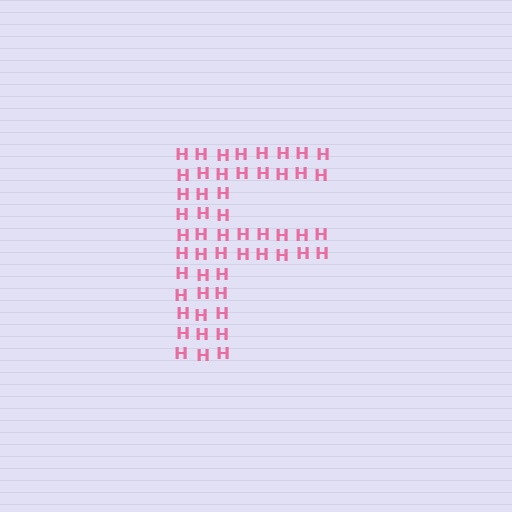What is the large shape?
The large shape is the letter F.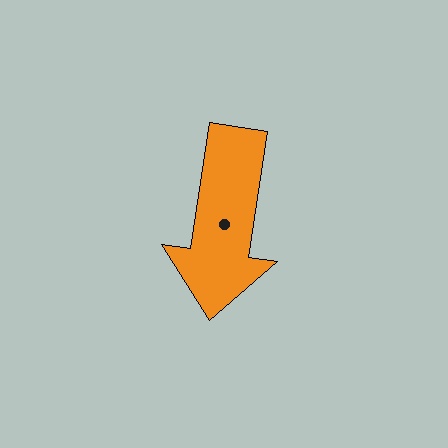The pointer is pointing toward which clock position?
Roughly 6 o'clock.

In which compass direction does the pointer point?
South.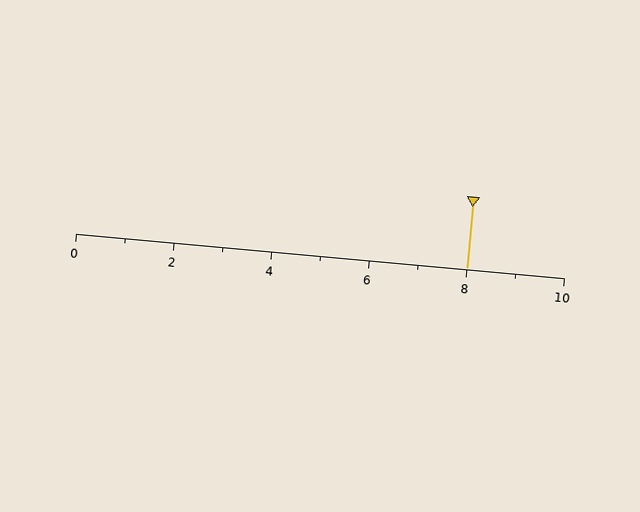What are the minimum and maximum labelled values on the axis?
The axis runs from 0 to 10.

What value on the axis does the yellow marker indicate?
The marker indicates approximately 8.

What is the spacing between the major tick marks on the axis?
The major ticks are spaced 2 apart.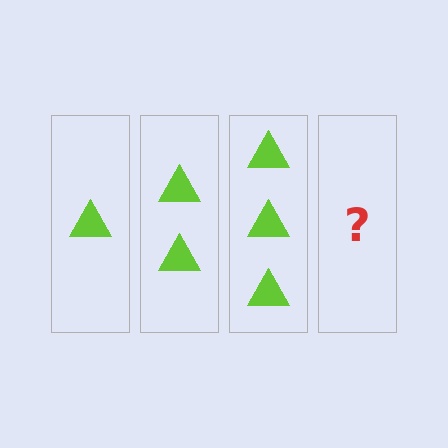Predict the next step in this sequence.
The next step is 4 triangles.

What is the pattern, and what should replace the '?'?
The pattern is that each step adds one more triangle. The '?' should be 4 triangles.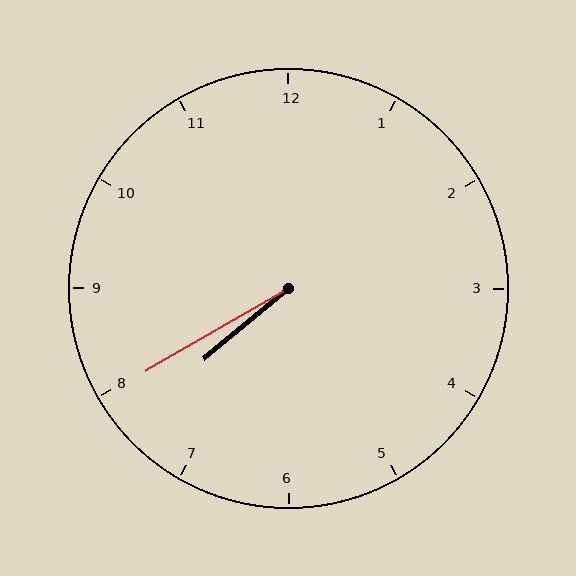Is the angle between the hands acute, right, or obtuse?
It is acute.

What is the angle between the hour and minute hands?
Approximately 10 degrees.